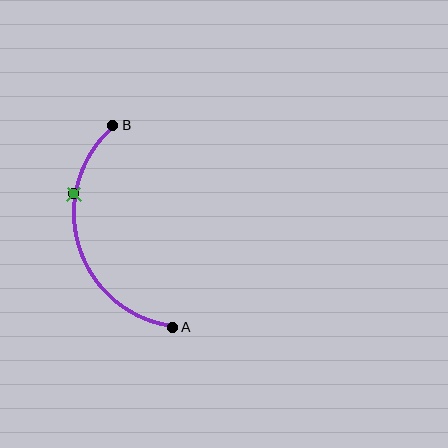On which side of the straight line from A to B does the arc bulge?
The arc bulges to the left of the straight line connecting A and B.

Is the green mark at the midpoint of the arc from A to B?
No. The green mark lies on the arc but is closer to endpoint B. The arc midpoint would be at the point on the curve equidistant along the arc from both A and B.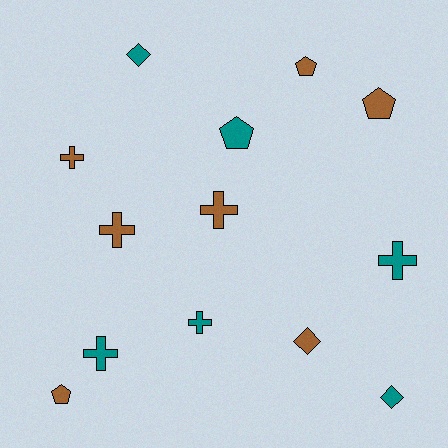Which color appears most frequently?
Brown, with 7 objects.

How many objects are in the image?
There are 13 objects.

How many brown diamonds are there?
There is 1 brown diamond.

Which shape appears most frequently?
Cross, with 6 objects.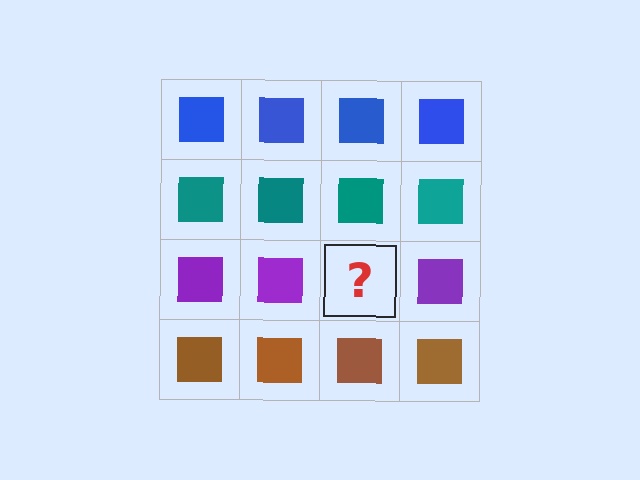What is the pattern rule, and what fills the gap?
The rule is that each row has a consistent color. The gap should be filled with a purple square.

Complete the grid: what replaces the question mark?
The question mark should be replaced with a purple square.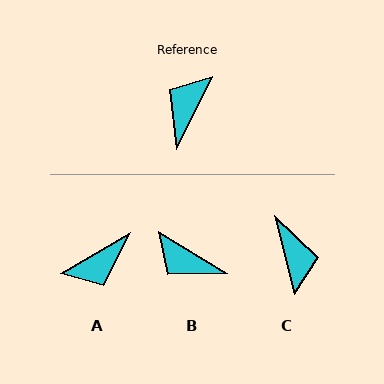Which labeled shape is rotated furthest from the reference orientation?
A, about 147 degrees away.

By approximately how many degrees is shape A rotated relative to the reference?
Approximately 147 degrees counter-clockwise.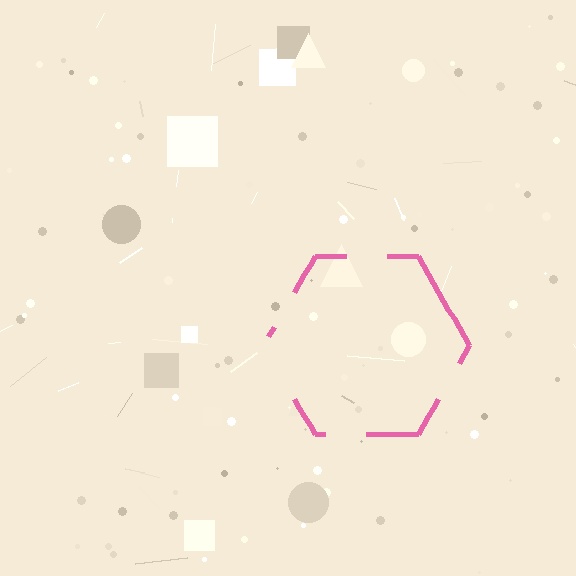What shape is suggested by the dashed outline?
The dashed outline suggests a hexagon.